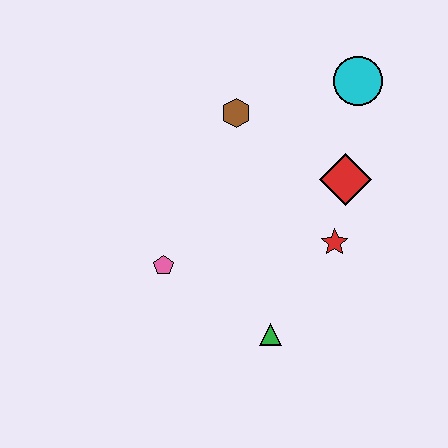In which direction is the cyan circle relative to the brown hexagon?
The cyan circle is to the right of the brown hexagon.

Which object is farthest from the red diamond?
The pink pentagon is farthest from the red diamond.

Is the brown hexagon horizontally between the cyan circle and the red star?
No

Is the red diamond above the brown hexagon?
No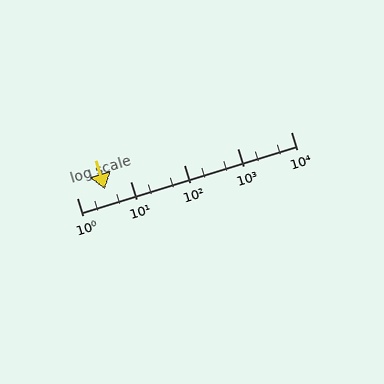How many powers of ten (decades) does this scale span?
The scale spans 4 decades, from 1 to 10000.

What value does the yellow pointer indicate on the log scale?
The pointer indicates approximately 3.3.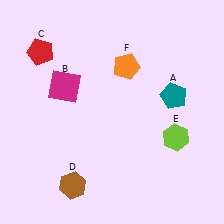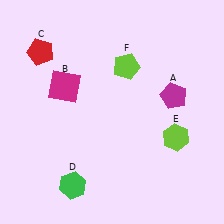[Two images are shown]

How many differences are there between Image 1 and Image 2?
There are 3 differences between the two images.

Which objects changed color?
A changed from teal to magenta. D changed from brown to green. F changed from orange to lime.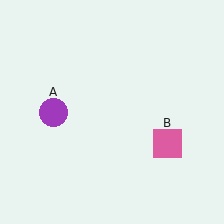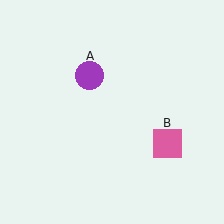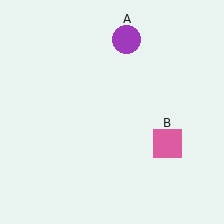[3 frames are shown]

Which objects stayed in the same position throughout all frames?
Pink square (object B) remained stationary.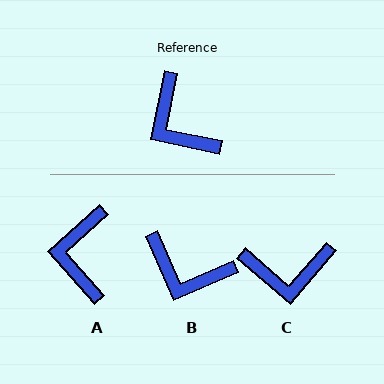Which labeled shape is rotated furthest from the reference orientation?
C, about 61 degrees away.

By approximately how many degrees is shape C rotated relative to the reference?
Approximately 61 degrees counter-clockwise.